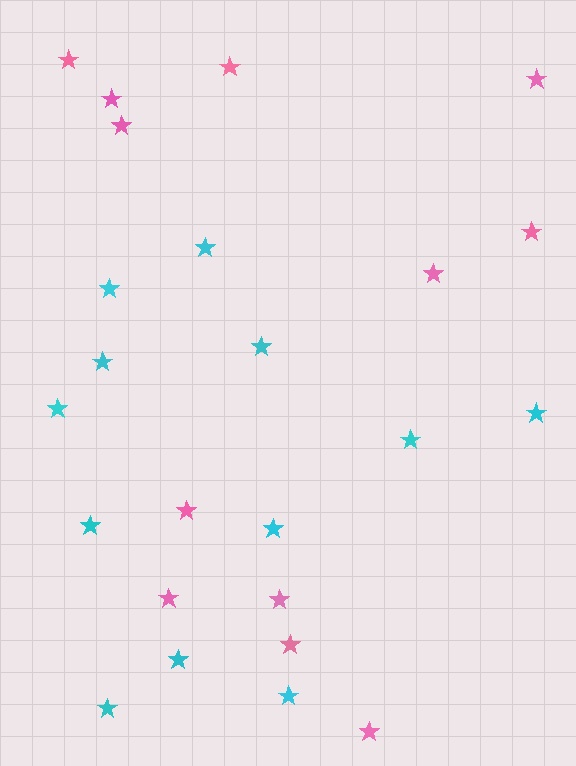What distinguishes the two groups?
There are 2 groups: one group of cyan stars (12) and one group of pink stars (12).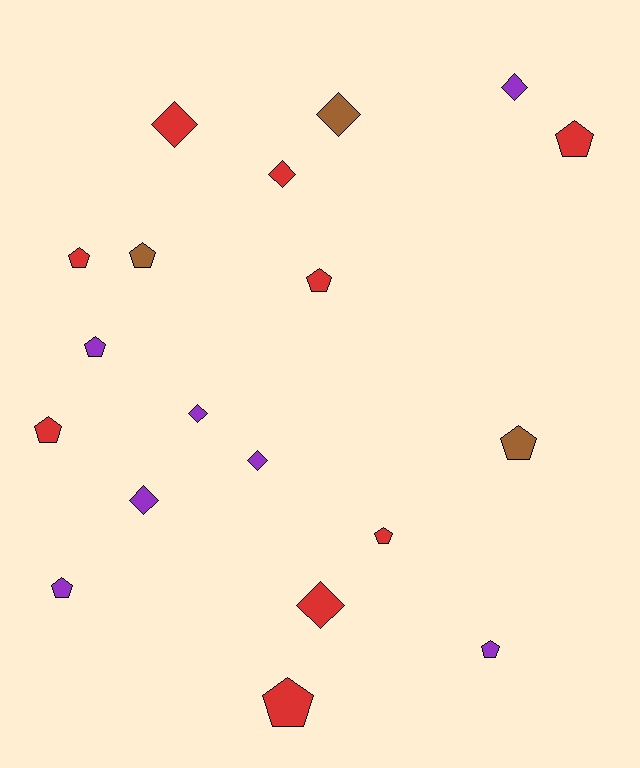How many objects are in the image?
There are 19 objects.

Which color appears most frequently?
Red, with 9 objects.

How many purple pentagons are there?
There are 3 purple pentagons.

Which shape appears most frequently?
Pentagon, with 11 objects.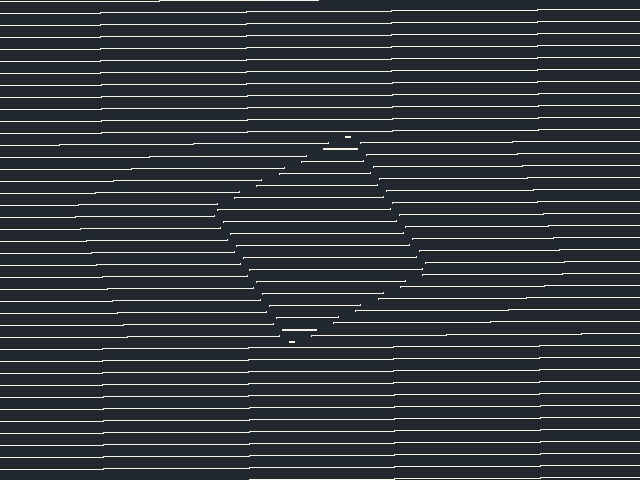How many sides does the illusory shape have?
4 sides — the line-ends trace a square.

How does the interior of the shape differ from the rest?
The interior of the shape contains the same grating, shifted by half a period — the contour is defined by the phase discontinuity where line-ends from the inner and outer gratings abut.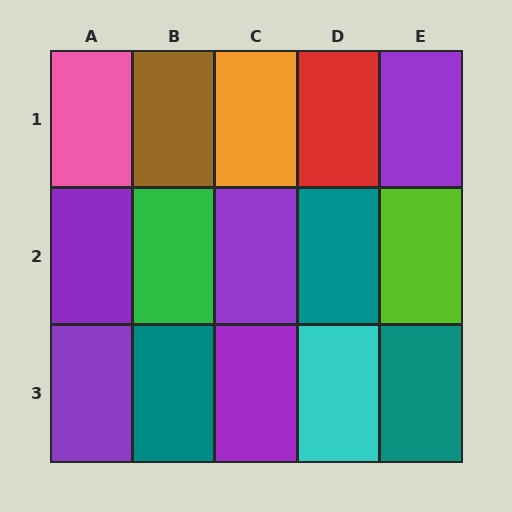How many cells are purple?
5 cells are purple.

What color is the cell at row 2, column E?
Lime.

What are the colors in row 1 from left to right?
Pink, brown, orange, red, purple.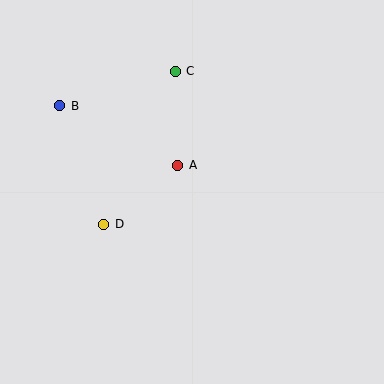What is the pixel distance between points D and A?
The distance between D and A is 95 pixels.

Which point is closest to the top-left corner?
Point B is closest to the top-left corner.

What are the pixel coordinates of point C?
Point C is at (175, 71).